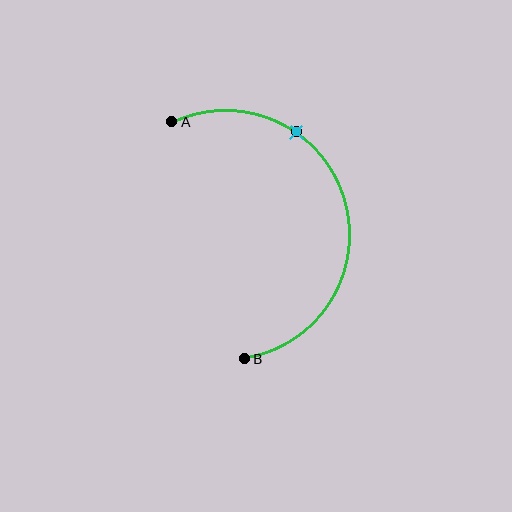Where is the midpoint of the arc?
The arc midpoint is the point on the curve farthest from the straight line joining A and B. It sits to the right of that line.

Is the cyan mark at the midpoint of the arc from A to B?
No. The cyan mark lies on the arc but is closer to endpoint A. The arc midpoint would be at the point on the curve equidistant along the arc from both A and B.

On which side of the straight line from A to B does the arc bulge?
The arc bulges to the right of the straight line connecting A and B.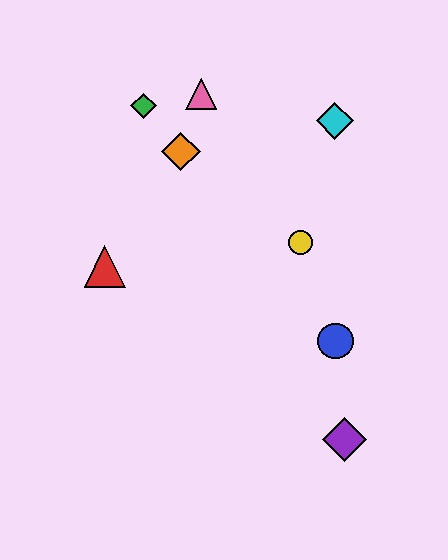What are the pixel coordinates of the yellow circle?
The yellow circle is at (301, 242).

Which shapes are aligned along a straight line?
The blue circle, the green diamond, the orange diamond are aligned along a straight line.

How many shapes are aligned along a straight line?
3 shapes (the blue circle, the green diamond, the orange diamond) are aligned along a straight line.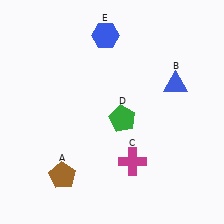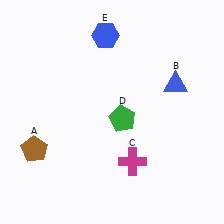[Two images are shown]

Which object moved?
The brown pentagon (A) moved left.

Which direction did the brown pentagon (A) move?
The brown pentagon (A) moved left.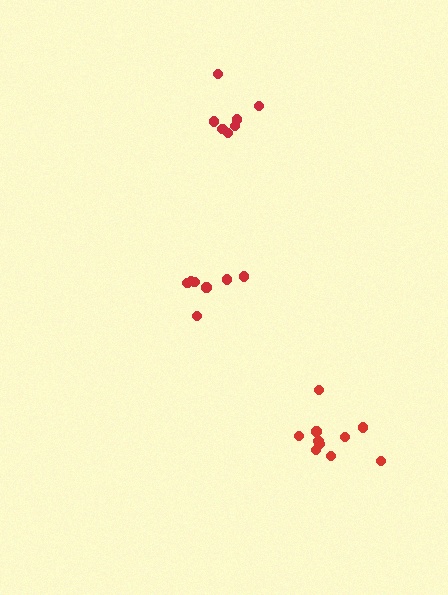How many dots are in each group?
Group 1: 10 dots, Group 2: 8 dots, Group 3: 7 dots (25 total).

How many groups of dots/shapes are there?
There are 3 groups.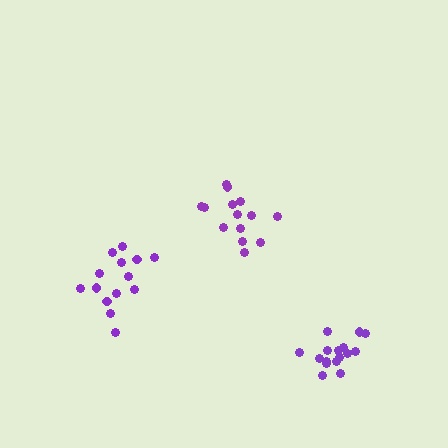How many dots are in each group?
Group 1: 16 dots, Group 2: 14 dots, Group 3: 14 dots (44 total).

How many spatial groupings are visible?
There are 3 spatial groupings.